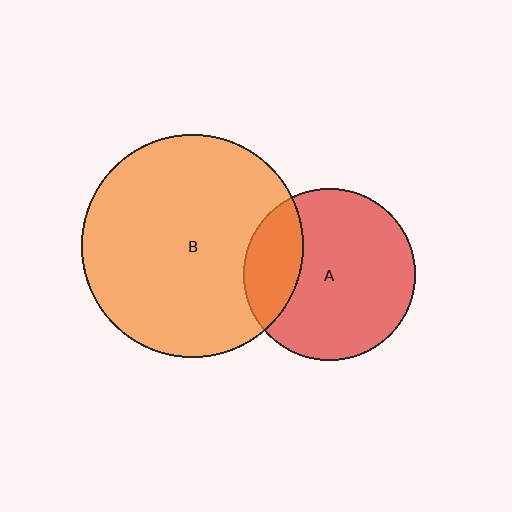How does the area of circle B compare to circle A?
Approximately 1.7 times.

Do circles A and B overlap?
Yes.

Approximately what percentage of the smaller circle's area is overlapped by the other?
Approximately 25%.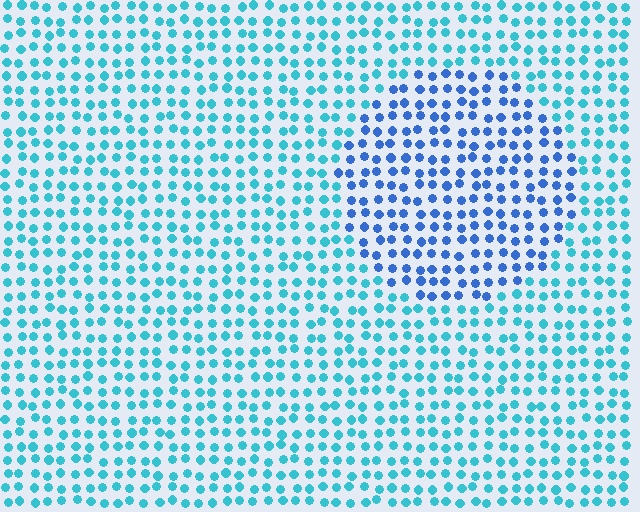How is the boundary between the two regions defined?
The boundary is defined purely by a slight shift in hue (about 34 degrees). Spacing, size, and orientation are identical on both sides.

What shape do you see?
I see a circle.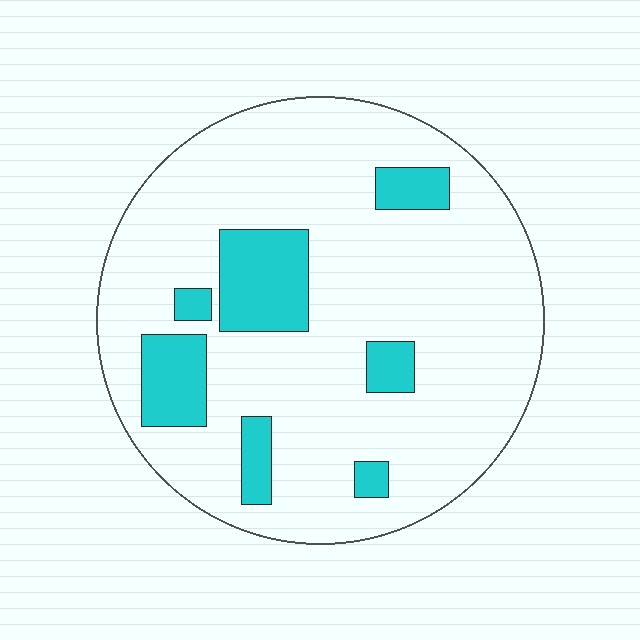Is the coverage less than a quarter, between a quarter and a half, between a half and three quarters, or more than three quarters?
Less than a quarter.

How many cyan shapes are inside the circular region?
7.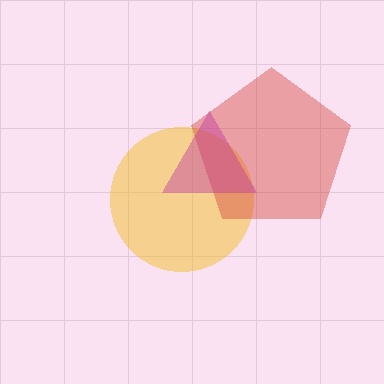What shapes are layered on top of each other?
The layered shapes are: a yellow circle, a red pentagon, a magenta triangle.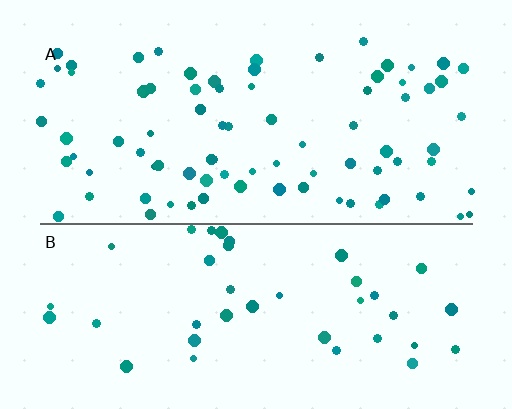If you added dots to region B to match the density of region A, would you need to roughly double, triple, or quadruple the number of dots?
Approximately double.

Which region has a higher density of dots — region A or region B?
A (the top).